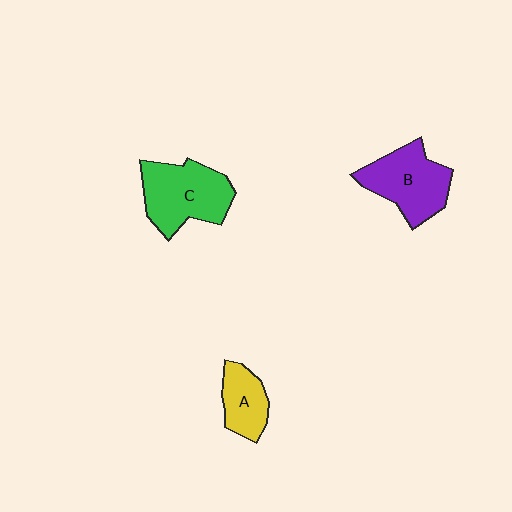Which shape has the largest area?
Shape C (green).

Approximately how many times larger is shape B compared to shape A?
Approximately 1.7 times.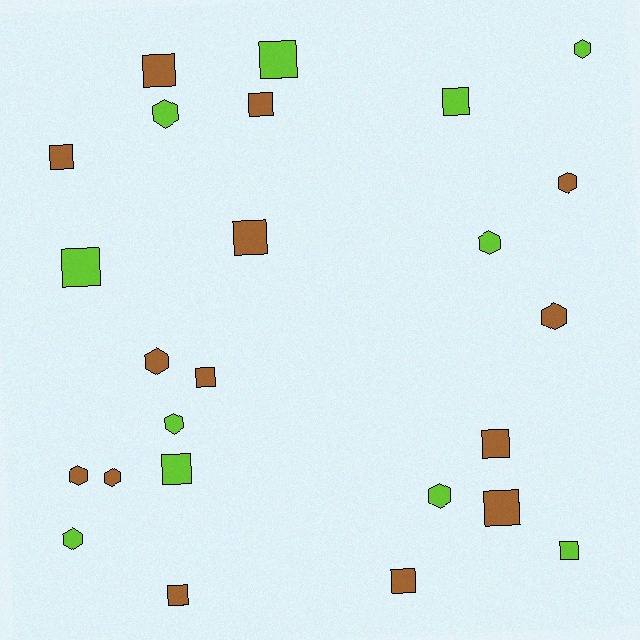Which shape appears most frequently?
Square, with 14 objects.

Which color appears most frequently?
Brown, with 14 objects.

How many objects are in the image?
There are 25 objects.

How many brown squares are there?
There are 9 brown squares.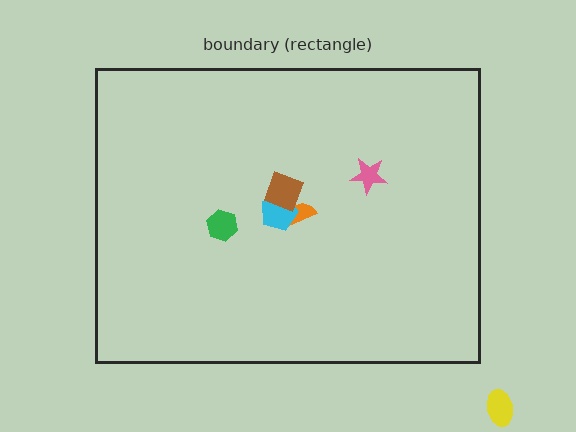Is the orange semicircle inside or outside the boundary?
Inside.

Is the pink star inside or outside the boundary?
Inside.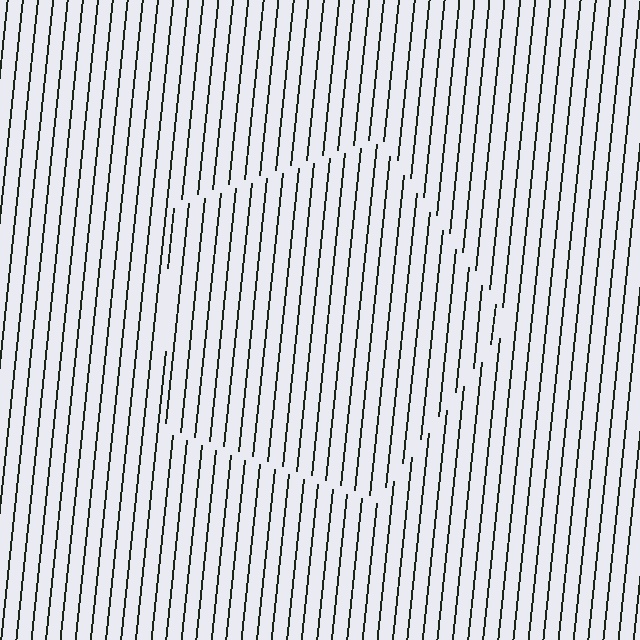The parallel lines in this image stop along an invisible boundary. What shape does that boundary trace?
An illusory pentagon. The interior of the shape contains the same grating, shifted by half a period — the contour is defined by the phase discontinuity where line-ends from the inner and outer gratings abut.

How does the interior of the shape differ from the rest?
The interior of the shape contains the same grating, shifted by half a period — the contour is defined by the phase discontinuity where line-ends from the inner and outer gratings abut.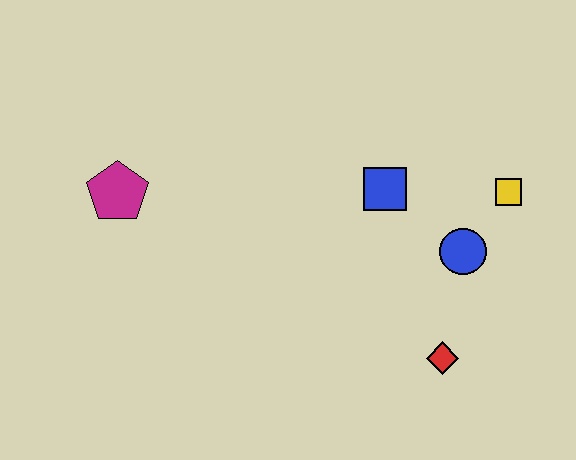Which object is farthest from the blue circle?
The magenta pentagon is farthest from the blue circle.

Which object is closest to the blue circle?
The yellow square is closest to the blue circle.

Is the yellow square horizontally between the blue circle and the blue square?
No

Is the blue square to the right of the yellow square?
No